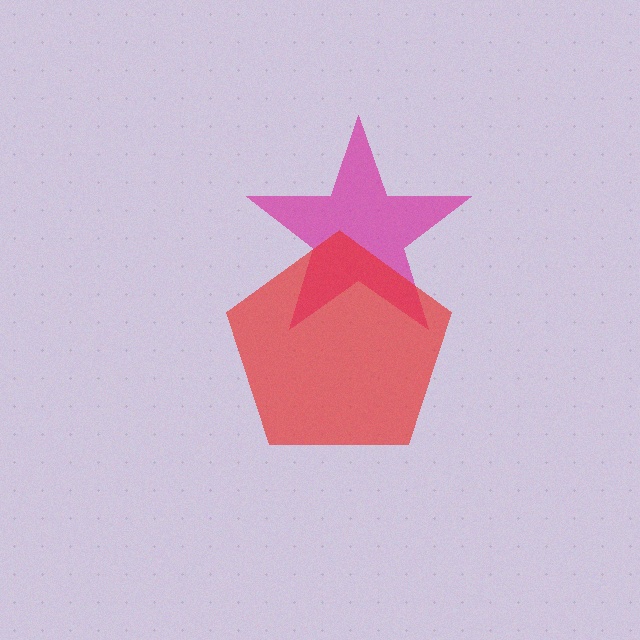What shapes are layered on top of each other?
The layered shapes are: a magenta star, a red pentagon.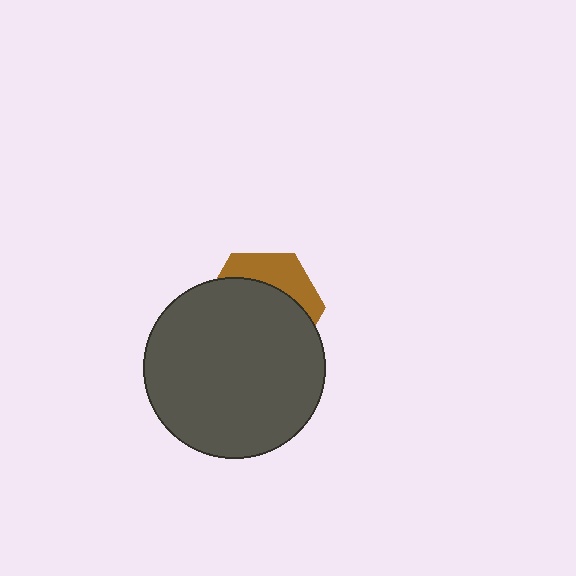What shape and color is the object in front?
The object in front is a dark gray circle.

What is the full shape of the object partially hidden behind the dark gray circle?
The partially hidden object is a brown hexagon.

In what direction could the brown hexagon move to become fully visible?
The brown hexagon could move up. That would shift it out from behind the dark gray circle entirely.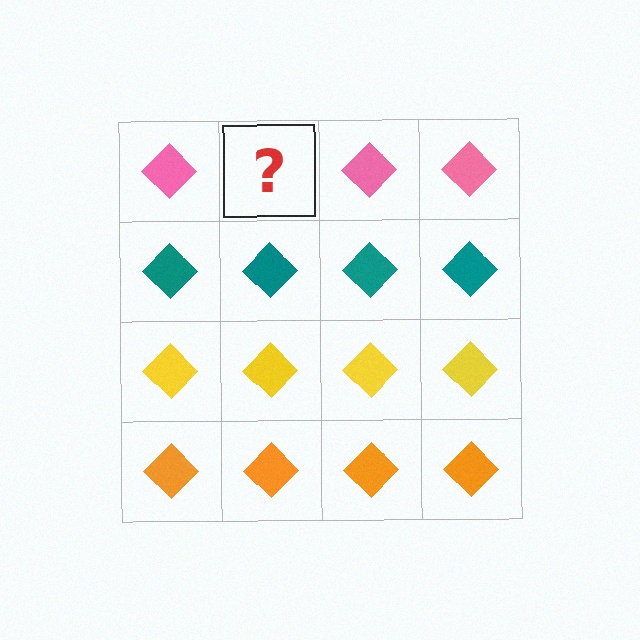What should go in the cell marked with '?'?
The missing cell should contain a pink diamond.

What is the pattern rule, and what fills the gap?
The rule is that each row has a consistent color. The gap should be filled with a pink diamond.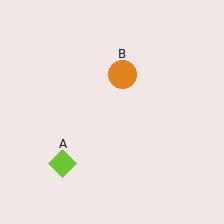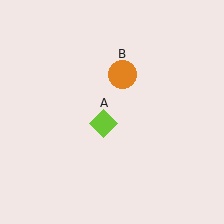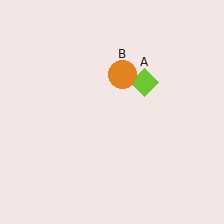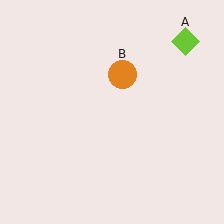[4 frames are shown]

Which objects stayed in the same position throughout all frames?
Orange circle (object B) remained stationary.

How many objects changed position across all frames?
1 object changed position: lime diamond (object A).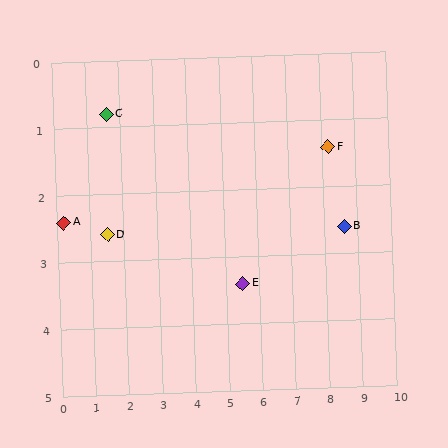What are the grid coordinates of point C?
Point C is at approximately (1.6, 0.8).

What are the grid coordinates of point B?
Point B is at approximately (8.6, 2.6).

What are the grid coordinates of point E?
Point E is at approximately (5.5, 3.4).